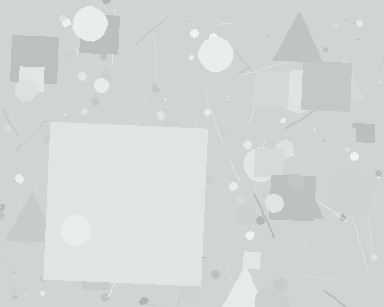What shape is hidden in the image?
A square is hidden in the image.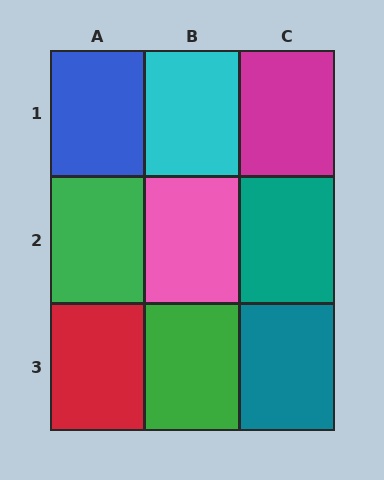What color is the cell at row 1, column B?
Cyan.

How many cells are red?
1 cell is red.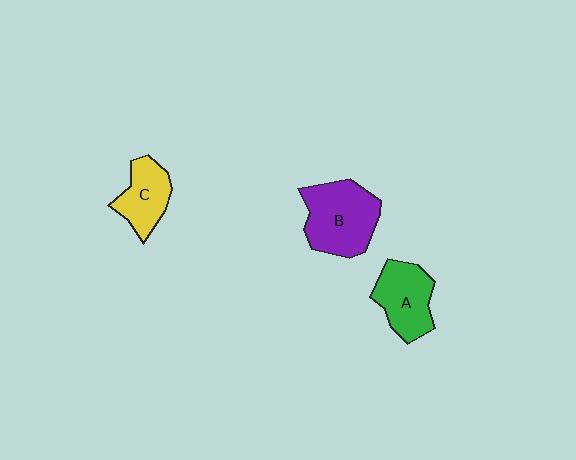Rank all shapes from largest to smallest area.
From largest to smallest: B (purple), A (green), C (yellow).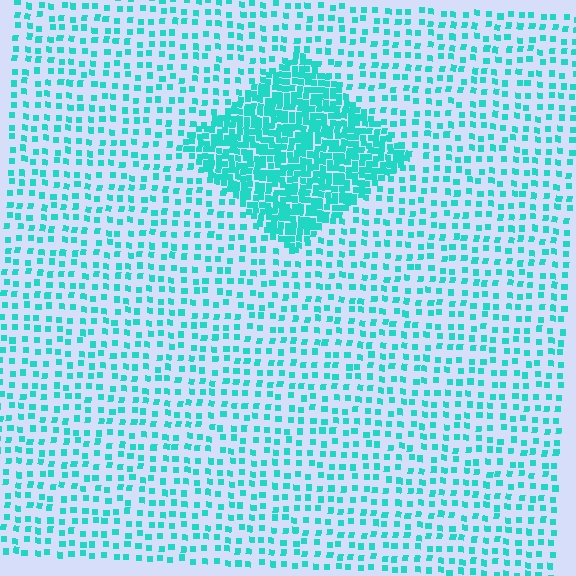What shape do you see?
I see a diamond.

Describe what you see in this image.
The image contains small cyan elements arranged at two different densities. A diamond-shaped region is visible where the elements are more densely packed than the surrounding area.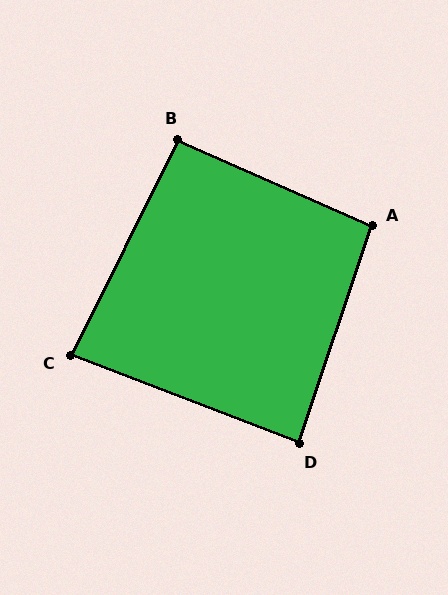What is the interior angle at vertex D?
Approximately 87 degrees (approximately right).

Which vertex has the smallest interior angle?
C, at approximately 85 degrees.